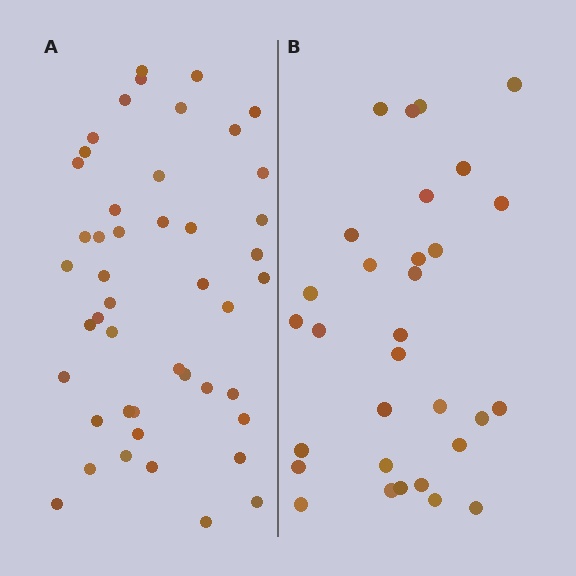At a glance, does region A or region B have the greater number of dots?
Region A (the left region) has more dots.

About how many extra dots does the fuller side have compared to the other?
Region A has approximately 15 more dots than region B.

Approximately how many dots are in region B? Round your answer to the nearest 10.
About 30 dots. (The exact count is 31, which rounds to 30.)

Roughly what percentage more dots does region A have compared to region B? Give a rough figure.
About 50% more.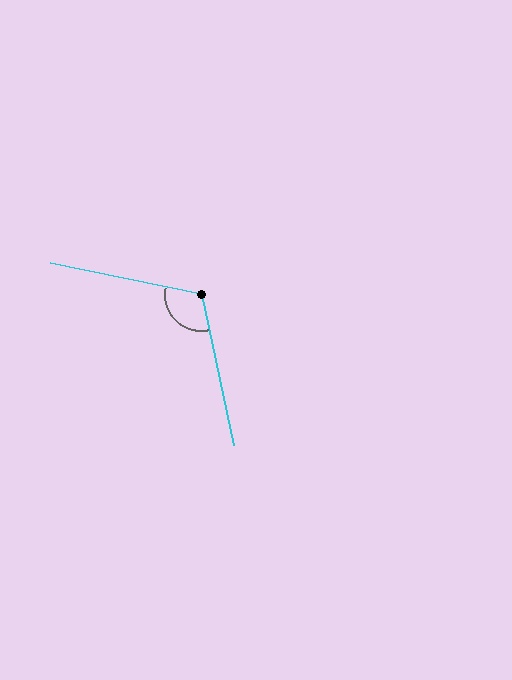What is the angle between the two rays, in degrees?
Approximately 114 degrees.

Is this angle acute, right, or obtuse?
It is obtuse.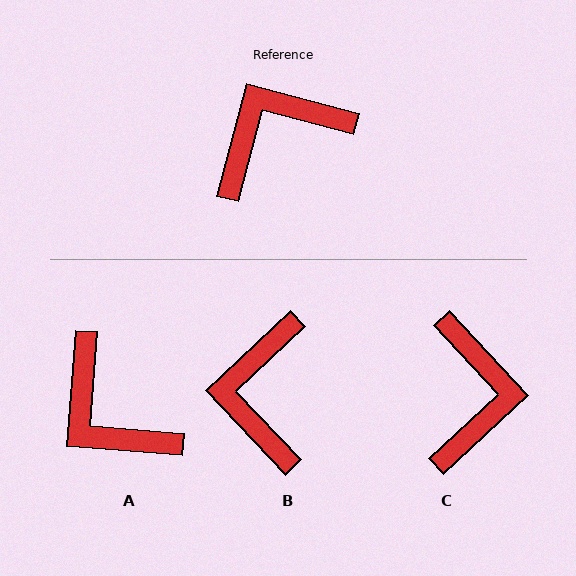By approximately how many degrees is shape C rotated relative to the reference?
Approximately 122 degrees clockwise.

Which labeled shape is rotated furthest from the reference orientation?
C, about 122 degrees away.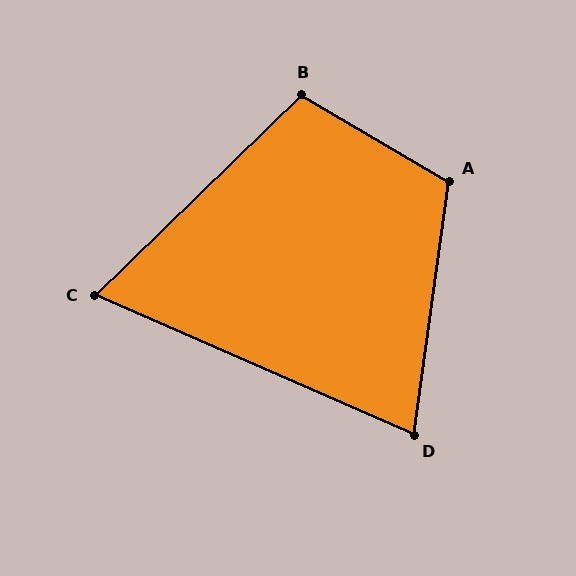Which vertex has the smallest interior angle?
C, at approximately 68 degrees.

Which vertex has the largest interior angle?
A, at approximately 112 degrees.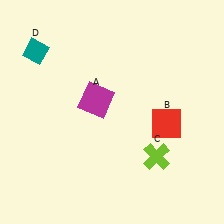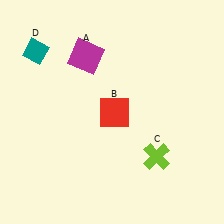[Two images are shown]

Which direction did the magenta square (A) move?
The magenta square (A) moved up.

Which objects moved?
The objects that moved are: the magenta square (A), the red square (B).